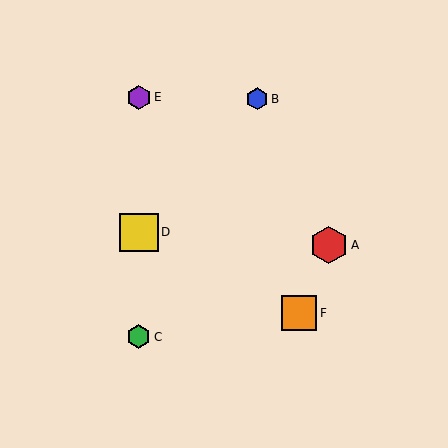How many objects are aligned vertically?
3 objects (C, D, E) are aligned vertically.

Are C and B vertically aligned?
No, C is at x≈139 and B is at x≈257.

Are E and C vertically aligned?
Yes, both are at x≈139.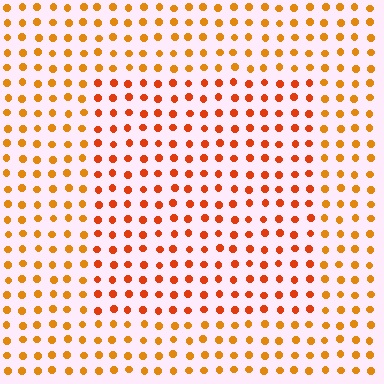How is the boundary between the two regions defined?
The boundary is defined purely by a slight shift in hue (about 22 degrees). Spacing, size, and orientation are identical on both sides.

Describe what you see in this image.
The image is filled with small orange elements in a uniform arrangement. A rectangle-shaped region is visible where the elements are tinted to a slightly different hue, forming a subtle color boundary.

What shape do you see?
I see a rectangle.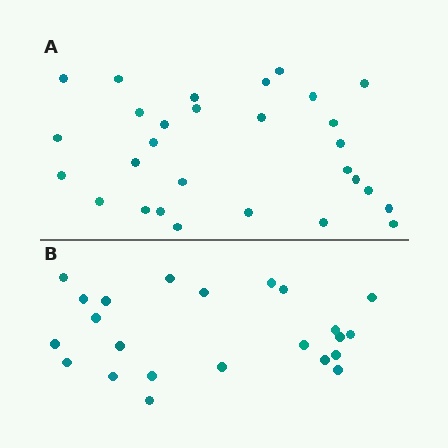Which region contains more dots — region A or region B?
Region A (the top region) has more dots.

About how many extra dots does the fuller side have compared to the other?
Region A has about 6 more dots than region B.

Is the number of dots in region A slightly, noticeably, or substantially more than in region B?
Region A has noticeably more, but not dramatically so. The ratio is roughly 1.3 to 1.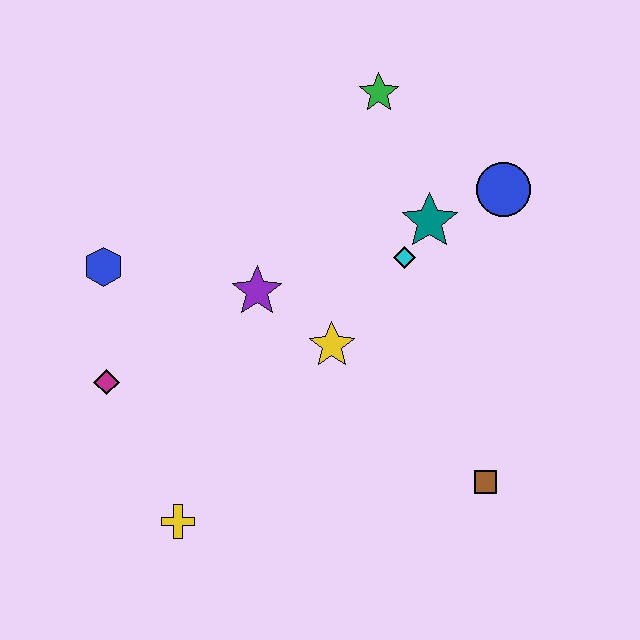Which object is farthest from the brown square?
The blue hexagon is farthest from the brown square.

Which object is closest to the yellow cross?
The magenta diamond is closest to the yellow cross.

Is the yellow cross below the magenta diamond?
Yes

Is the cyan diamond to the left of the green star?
No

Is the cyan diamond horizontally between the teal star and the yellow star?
Yes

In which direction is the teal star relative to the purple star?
The teal star is to the right of the purple star.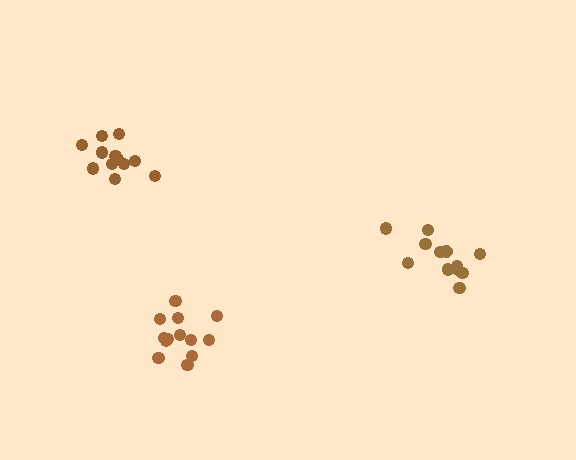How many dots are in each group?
Group 1: 13 dots, Group 2: 14 dots, Group 3: 12 dots (39 total).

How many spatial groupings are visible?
There are 3 spatial groupings.